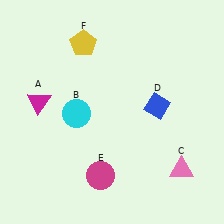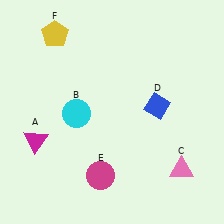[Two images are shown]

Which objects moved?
The objects that moved are: the magenta triangle (A), the yellow pentagon (F).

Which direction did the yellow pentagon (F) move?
The yellow pentagon (F) moved left.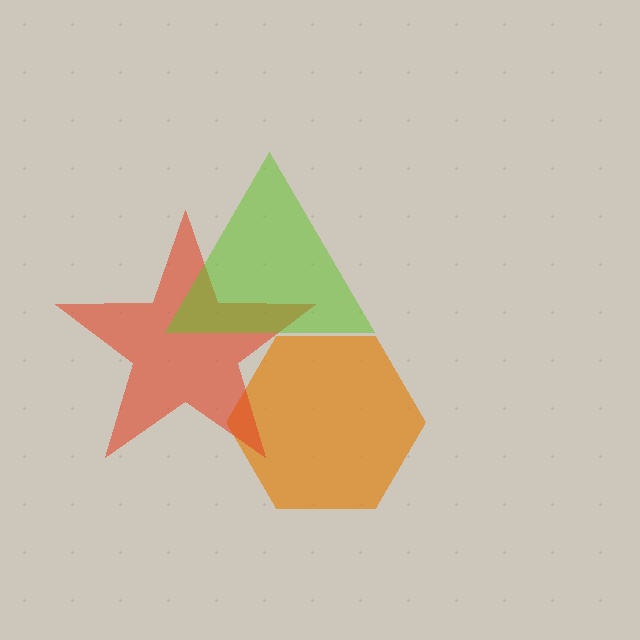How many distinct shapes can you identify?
There are 3 distinct shapes: an orange hexagon, a red star, a lime triangle.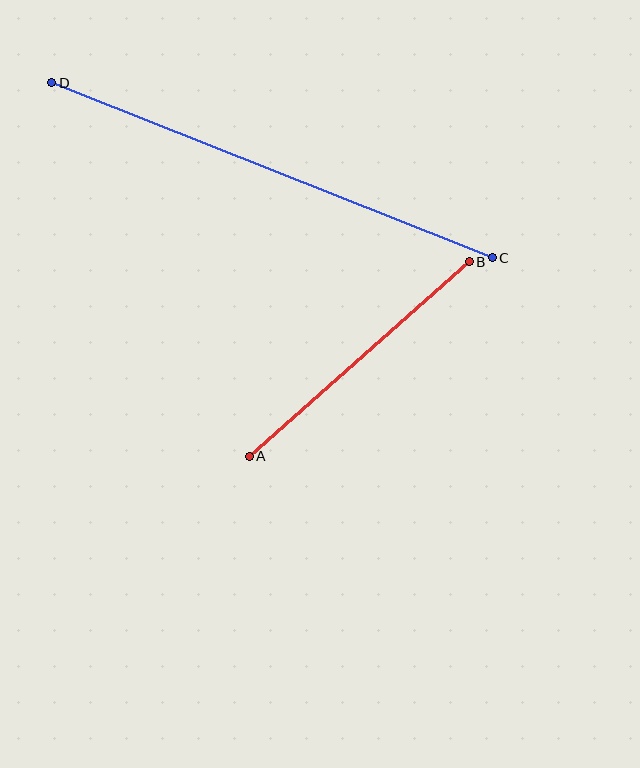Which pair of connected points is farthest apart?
Points C and D are farthest apart.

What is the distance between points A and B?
The distance is approximately 294 pixels.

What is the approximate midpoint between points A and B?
The midpoint is at approximately (359, 359) pixels.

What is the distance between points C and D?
The distance is approximately 474 pixels.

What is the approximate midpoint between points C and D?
The midpoint is at approximately (272, 170) pixels.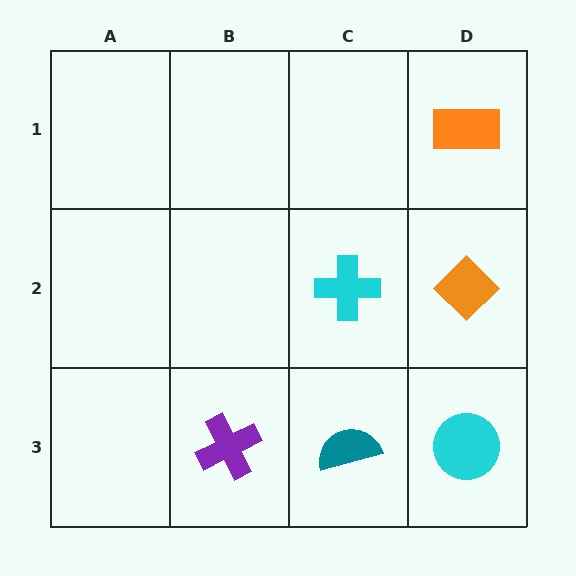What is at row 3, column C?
A teal semicircle.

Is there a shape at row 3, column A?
No, that cell is empty.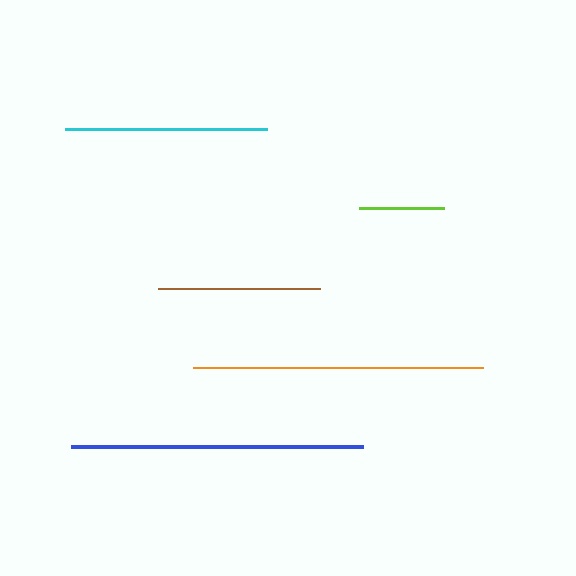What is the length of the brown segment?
The brown segment is approximately 162 pixels long.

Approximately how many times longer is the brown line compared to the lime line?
The brown line is approximately 1.9 times the length of the lime line.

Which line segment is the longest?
The blue line is the longest at approximately 292 pixels.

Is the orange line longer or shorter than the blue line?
The blue line is longer than the orange line.